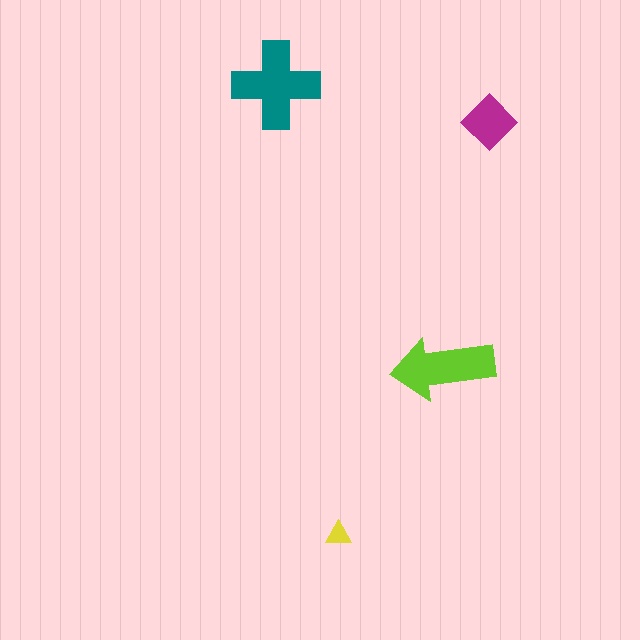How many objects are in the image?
There are 4 objects in the image.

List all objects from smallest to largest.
The yellow triangle, the magenta diamond, the lime arrow, the teal cross.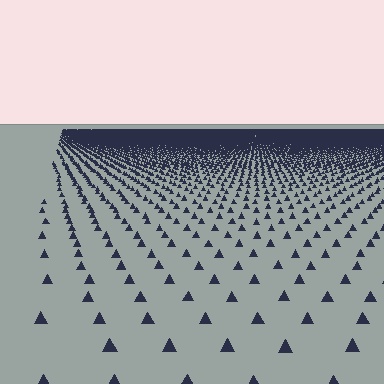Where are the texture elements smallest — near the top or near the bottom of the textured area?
Near the top.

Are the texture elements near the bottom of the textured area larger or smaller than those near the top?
Larger. Near the bottom, elements are closer to the viewer and appear at a bigger on-screen size.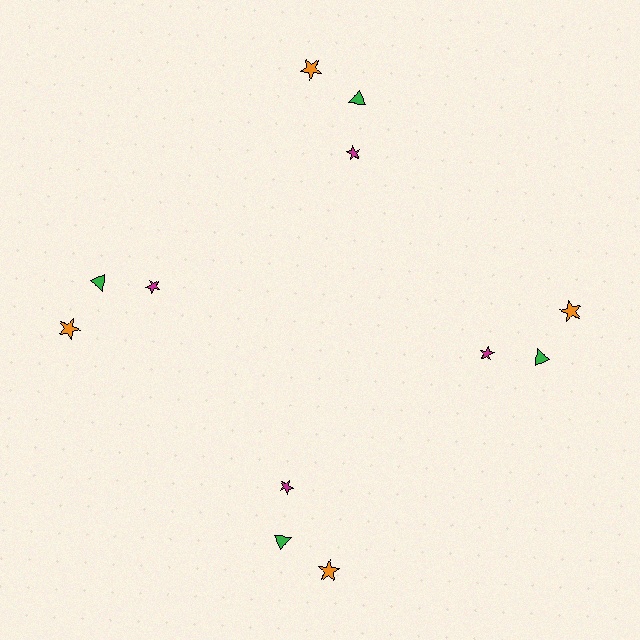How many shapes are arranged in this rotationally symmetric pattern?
There are 12 shapes, arranged in 4 groups of 3.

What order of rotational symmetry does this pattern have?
This pattern has 4-fold rotational symmetry.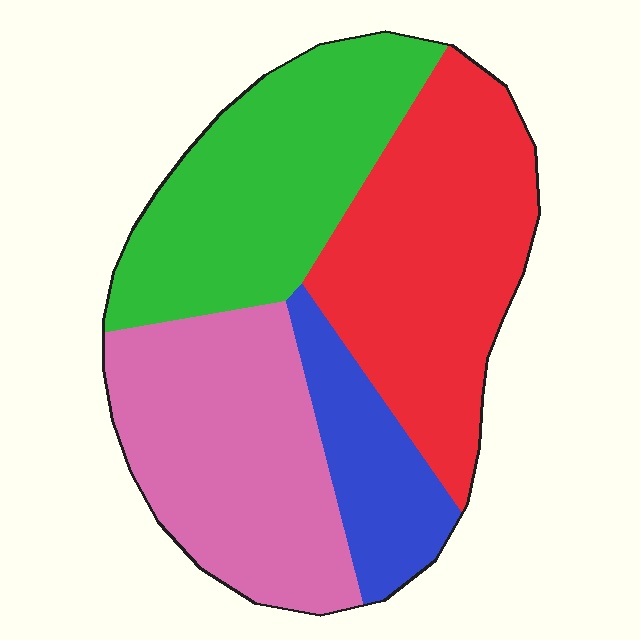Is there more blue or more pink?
Pink.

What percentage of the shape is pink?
Pink covers about 30% of the shape.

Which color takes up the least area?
Blue, at roughly 10%.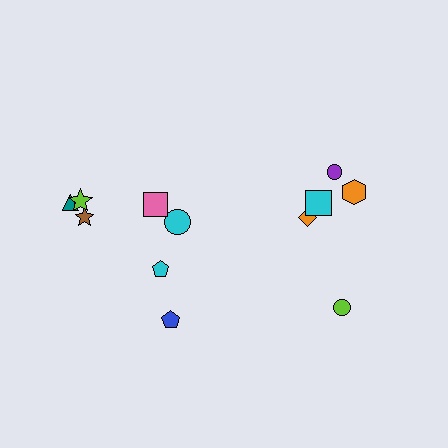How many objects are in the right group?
There are 5 objects.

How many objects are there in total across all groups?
There are 12 objects.